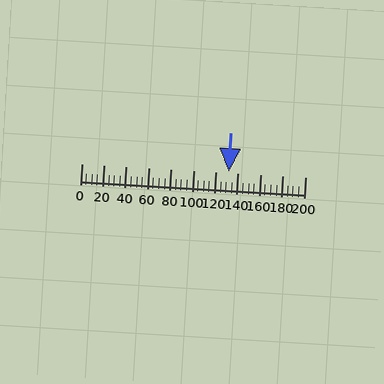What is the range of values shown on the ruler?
The ruler shows values from 0 to 200.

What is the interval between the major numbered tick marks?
The major tick marks are spaced 20 units apart.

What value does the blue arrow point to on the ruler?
The blue arrow points to approximately 132.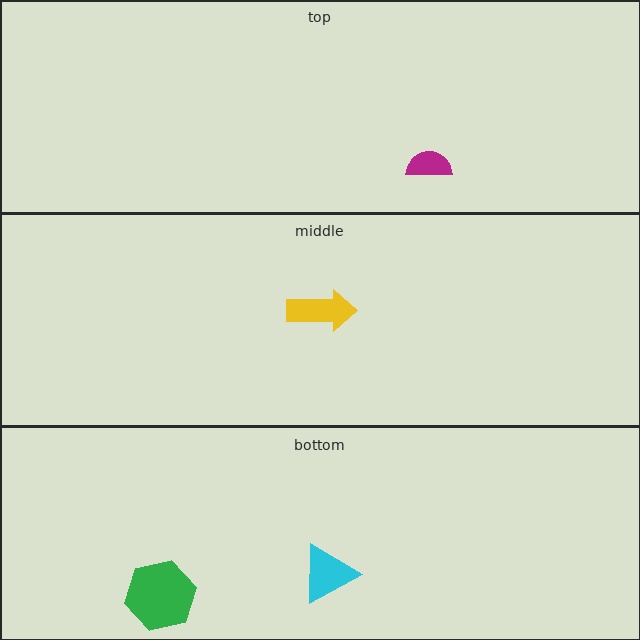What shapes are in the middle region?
The yellow arrow.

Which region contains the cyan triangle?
The bottom region.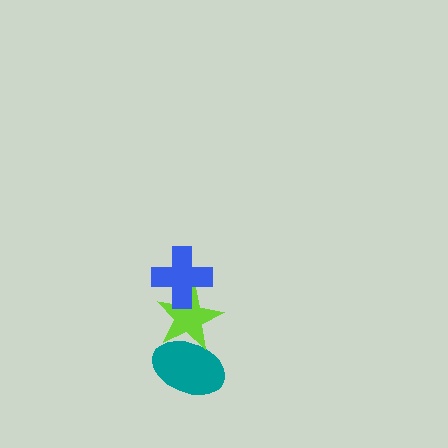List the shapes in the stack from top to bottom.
From top to bottom: the blue cross, the lime star, the teal ellipse.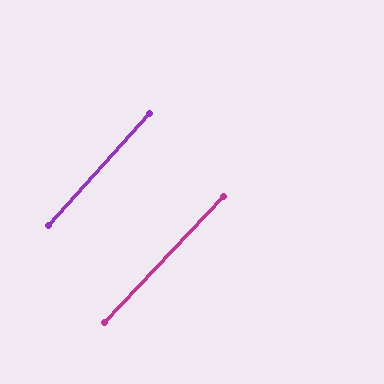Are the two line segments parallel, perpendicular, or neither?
Parallel — their directions differ by only 1.2°.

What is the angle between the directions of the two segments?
Approximately 1 degree.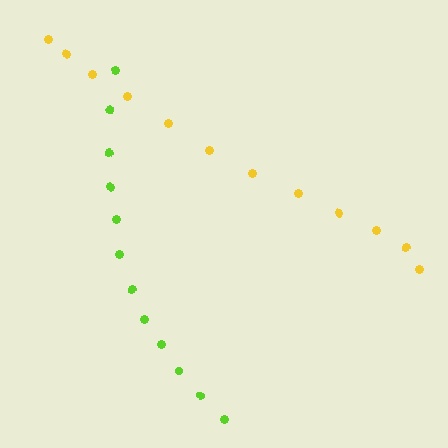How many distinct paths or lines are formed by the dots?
There are 2 distinct paths.